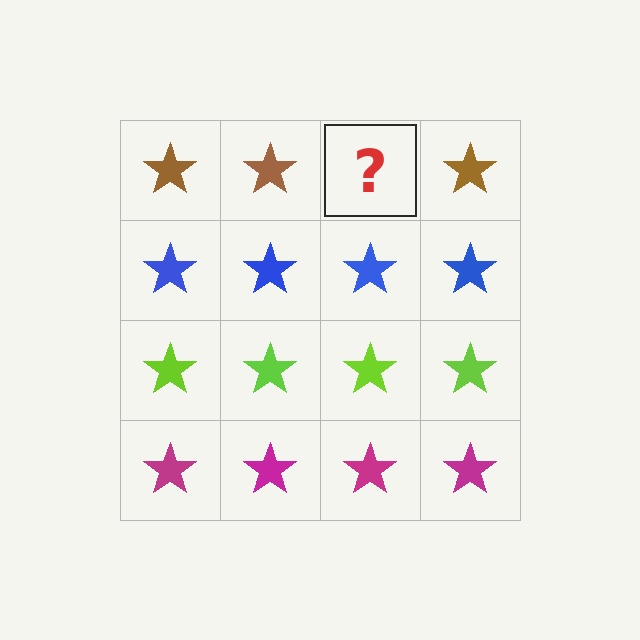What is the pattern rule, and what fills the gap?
The rule is that each row has a consistent color. The gap should be filled with a brown star.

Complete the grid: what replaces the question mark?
The question mark should be replaced with a brown star.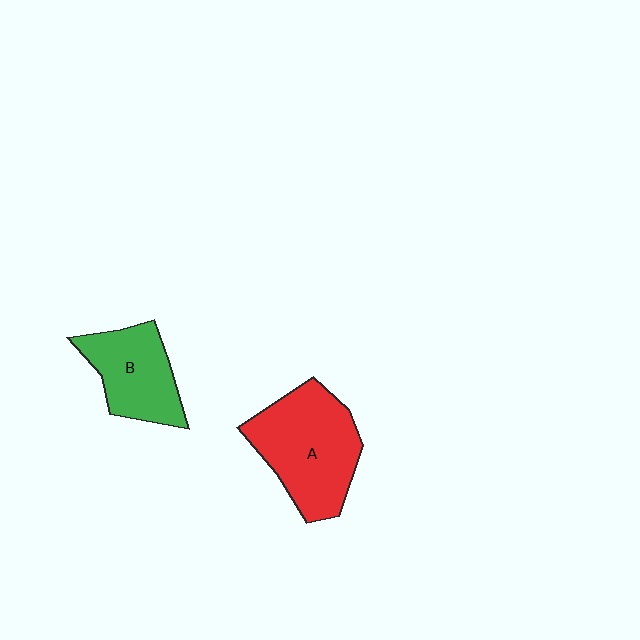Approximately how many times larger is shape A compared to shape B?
Approximately 1.4 times.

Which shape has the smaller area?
Shape B (green).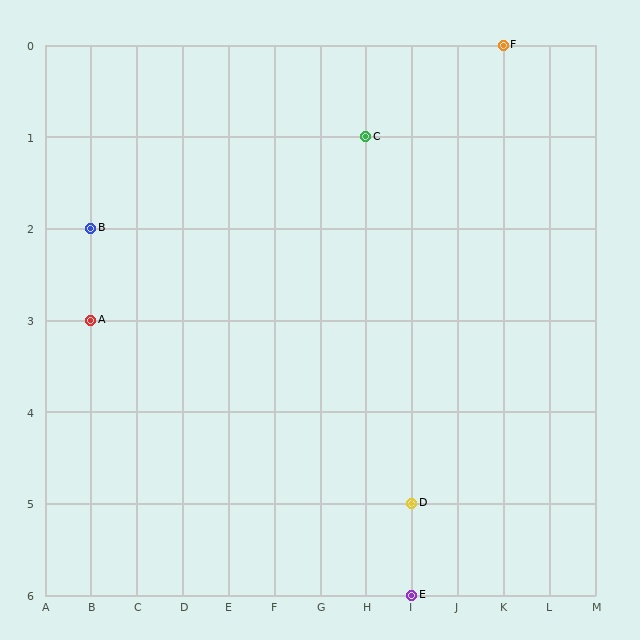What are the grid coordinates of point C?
Point C is at grid coordinates (H, 1).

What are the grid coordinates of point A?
Point A is at grid coordinates (B, 3).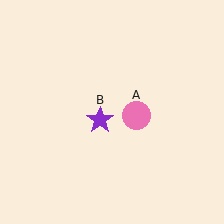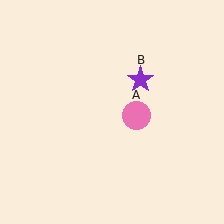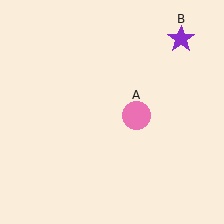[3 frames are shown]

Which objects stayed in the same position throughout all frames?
Pink circle (object A) remained stationary.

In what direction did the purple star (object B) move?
The purple star (object B) moved up and to the right.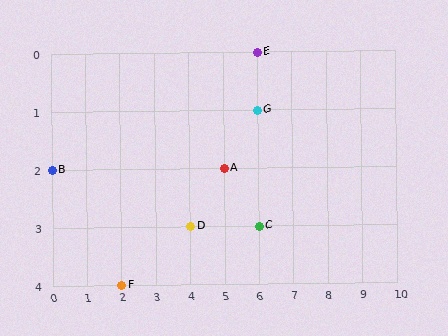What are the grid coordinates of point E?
Point E is at grid coordinates (6, 0).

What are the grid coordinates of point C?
Point C is at grid coordinates (6, 3).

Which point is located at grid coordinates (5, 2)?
Point A is at (5, 2).